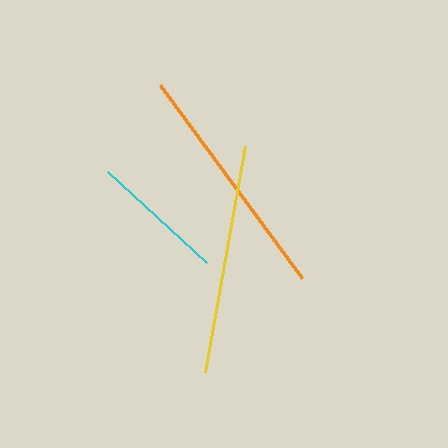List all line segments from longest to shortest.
From longest to shortest: orange, yellow, cyan.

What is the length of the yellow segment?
The yellow segment is approximately 229 pixels long.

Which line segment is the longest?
The orange line is the longest at approximately 240 pixels.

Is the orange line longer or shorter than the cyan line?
The orange line is longer than the cyan line.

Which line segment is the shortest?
The cyan line is the shortest at approximately 134 pixels.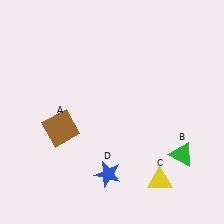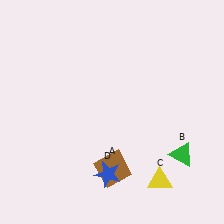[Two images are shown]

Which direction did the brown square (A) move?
The brown square (A) moved right.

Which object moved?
The brown square (A) moved right.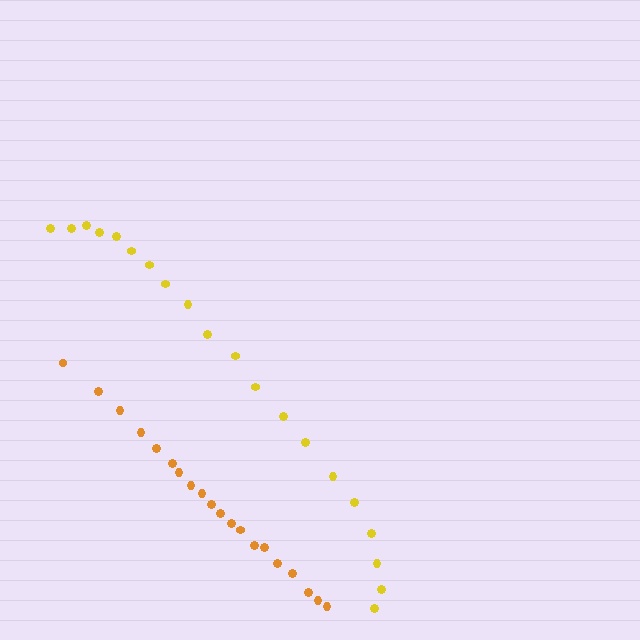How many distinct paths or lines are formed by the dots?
There are 2 distinct paths.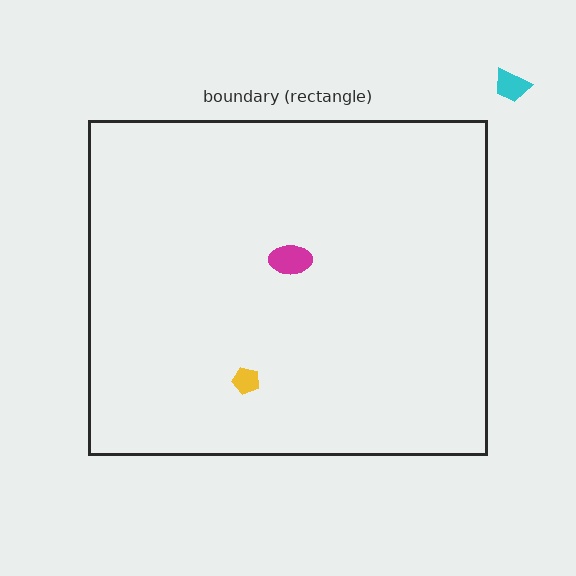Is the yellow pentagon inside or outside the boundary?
Inside.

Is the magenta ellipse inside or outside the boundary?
Inside.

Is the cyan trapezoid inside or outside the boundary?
Outside.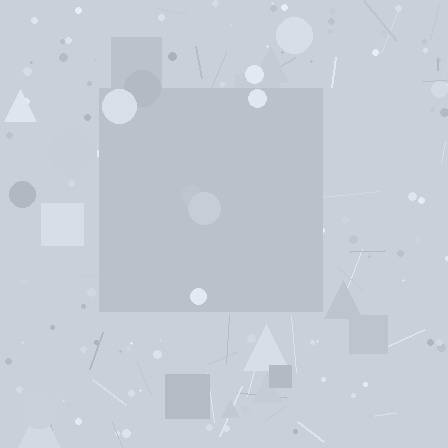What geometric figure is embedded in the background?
A square is embedded in the background.